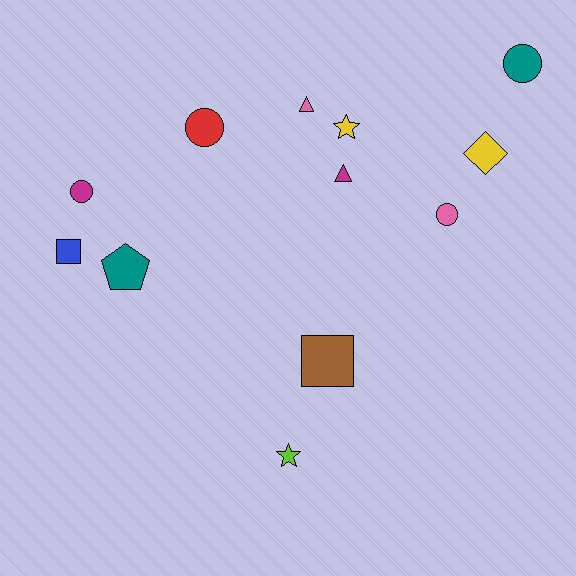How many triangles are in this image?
There are 2 triangles.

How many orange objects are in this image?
There are no orange objects.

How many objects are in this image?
There are 12 objects.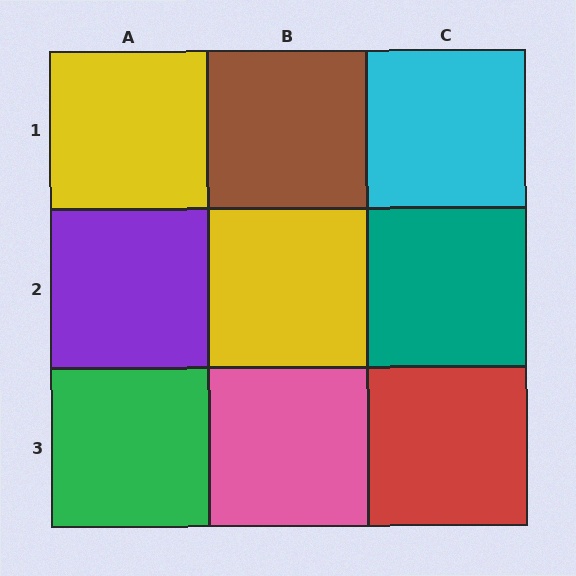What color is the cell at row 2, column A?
Purple.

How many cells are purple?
1 cell is purple.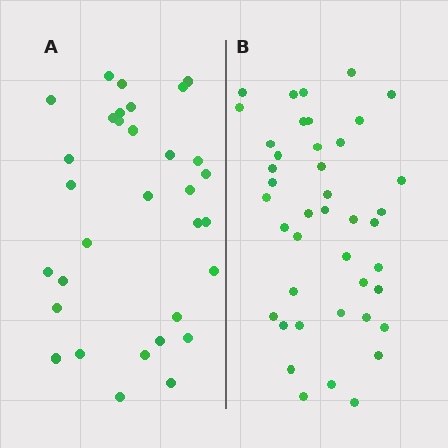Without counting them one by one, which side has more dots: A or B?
Region B (the right region) has more dots.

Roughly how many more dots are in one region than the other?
Region B has roughly 10 or so more dots than region A.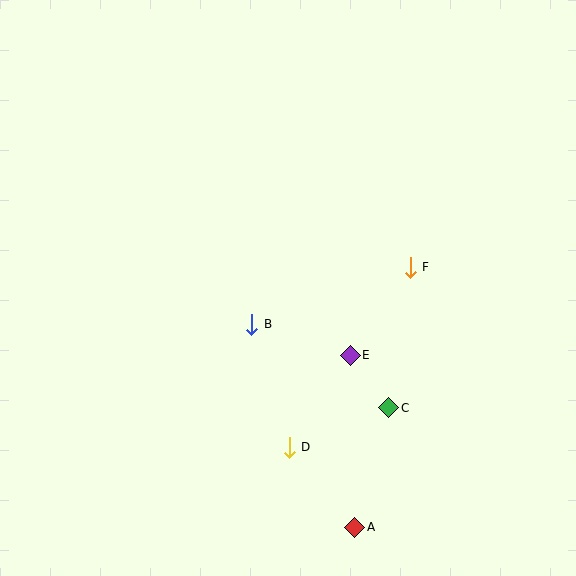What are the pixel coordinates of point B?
Point B is at (252, 324).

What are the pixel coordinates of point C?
Point C is at (389, 408).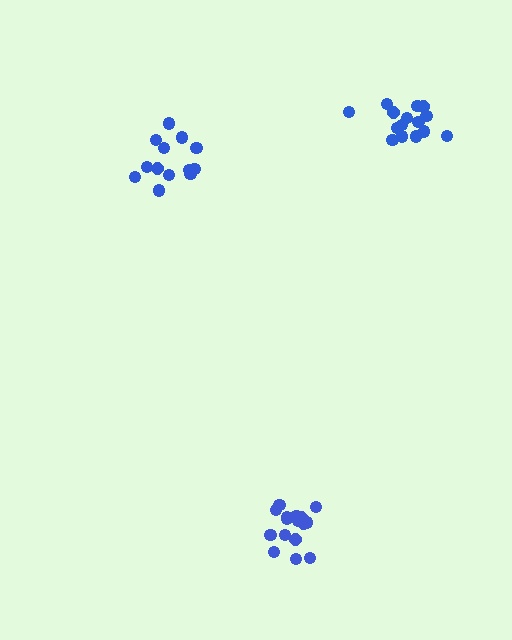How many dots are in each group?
Group 1: 17 dots, Group 2: 15 dots, Group 3: 13 dots (45 total).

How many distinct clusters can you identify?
There are 3 distinct clusters.